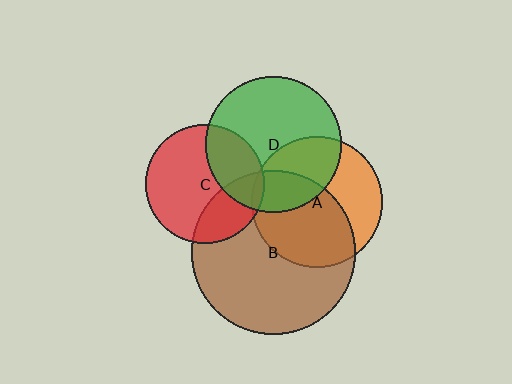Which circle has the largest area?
Circle B (brown).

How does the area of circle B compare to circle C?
Approximately 1.9 times.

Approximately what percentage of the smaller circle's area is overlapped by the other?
Approximately 35%.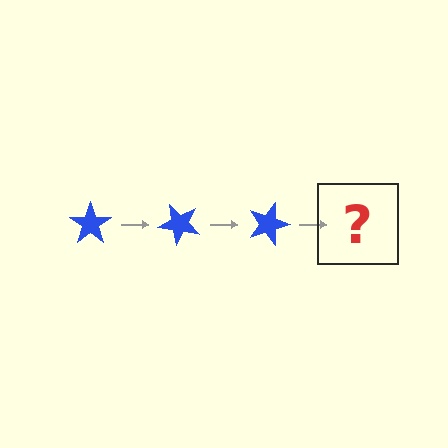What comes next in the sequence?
The next element should be a blue star rotated 135 degrees.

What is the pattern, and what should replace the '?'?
The pattern is that the star rotates 45 degrees each step. The '?' should be a blue star rotated 135 degrees.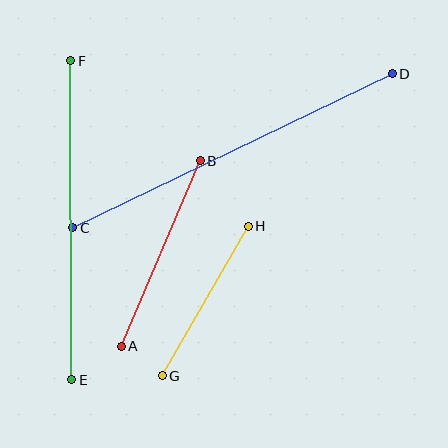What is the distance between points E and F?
The distance is approximately 319 pixels.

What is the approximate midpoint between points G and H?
The midpoint is at approximately (205, 301) pixels.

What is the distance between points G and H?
The distance is approximately 172 pixels.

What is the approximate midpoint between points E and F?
The midpoint is at approximately (71, 220) pixels.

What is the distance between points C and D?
The distance is approximately 355 pixels.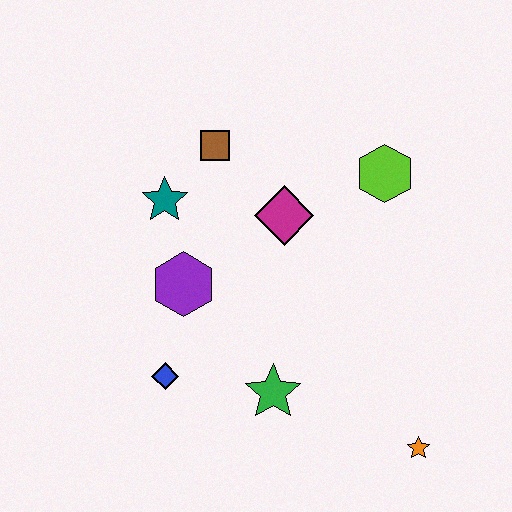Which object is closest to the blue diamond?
The purple hexagon is closest to the blue diamond.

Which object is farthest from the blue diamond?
The lime hexagon is farthest from the blue diamond.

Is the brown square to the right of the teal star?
Yes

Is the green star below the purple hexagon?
Yes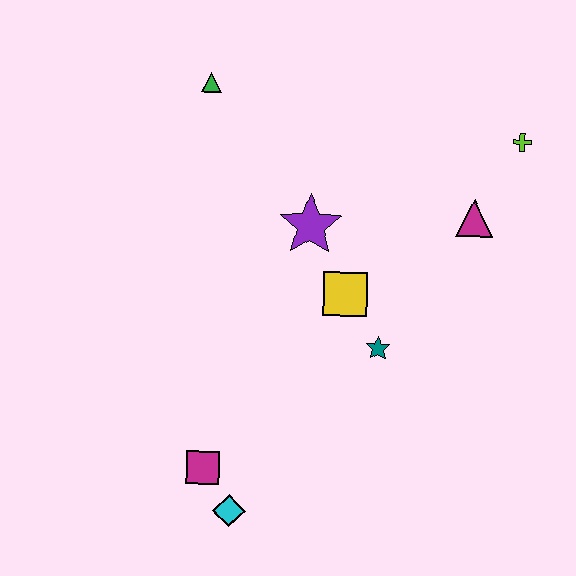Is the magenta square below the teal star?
Yes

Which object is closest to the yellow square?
The teal star is closest to the yellow square.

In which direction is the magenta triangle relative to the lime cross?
The magenta triangle is below the lime cross.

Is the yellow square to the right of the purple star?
Yes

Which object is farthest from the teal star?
The green triangle is farthest from the teal star.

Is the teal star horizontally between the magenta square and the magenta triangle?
Yes